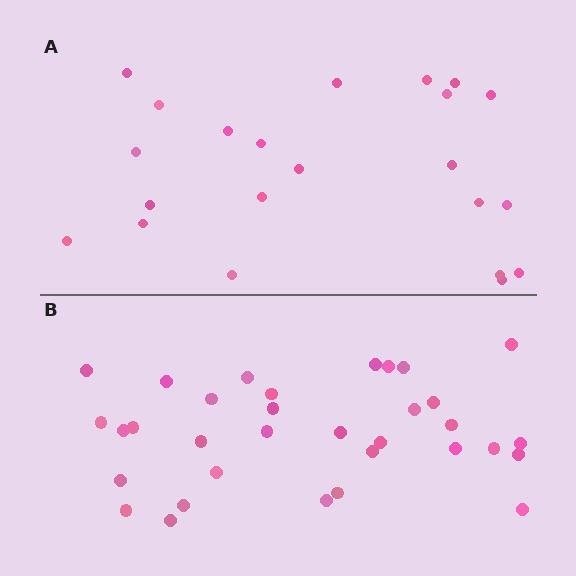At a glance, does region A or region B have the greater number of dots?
Region B (the bottom region) has more dots.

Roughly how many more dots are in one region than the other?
Region B has roughly 12 or so more dots than region A.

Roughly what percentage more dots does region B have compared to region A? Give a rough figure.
About 50% more.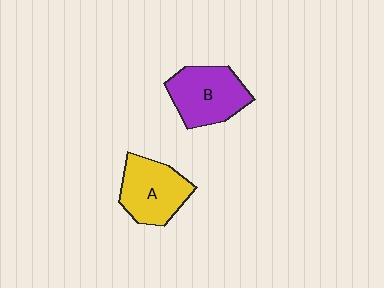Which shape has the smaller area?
Shape A (yellow).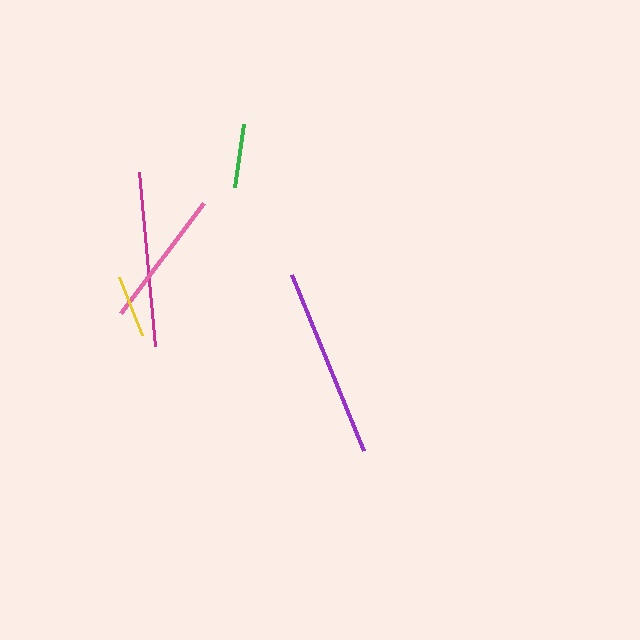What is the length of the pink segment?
The pink segment is approximately 138 pixels long.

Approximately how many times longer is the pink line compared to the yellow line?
The pink line is approximately 2.2 times the length of the yellow line.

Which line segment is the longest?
The purple line is the longest at approximately 190 pixels.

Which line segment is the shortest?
The yellow line is the shortest at approximately 63 pixels.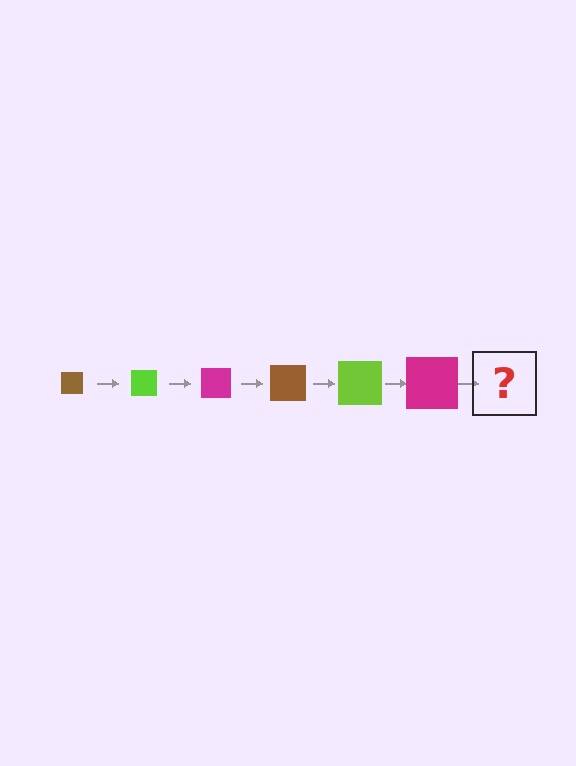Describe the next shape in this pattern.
It should be a brown square, larger than the previous one.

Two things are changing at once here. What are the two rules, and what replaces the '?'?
The two rules are that the square grows larger each step and the color cycles through brown, lime, and magenta. The '?' should be a brown square, larger than the previous one.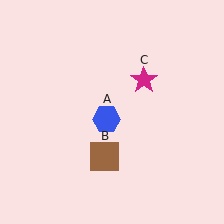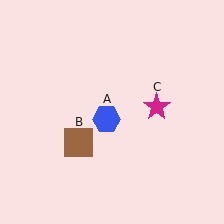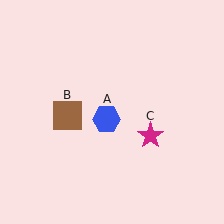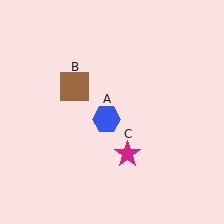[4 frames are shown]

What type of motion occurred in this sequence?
The brown square (object B), magenta star (object C) rotated clockwise around the center of the scene.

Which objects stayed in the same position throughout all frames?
Blue hexagon (object A) remained stationary.